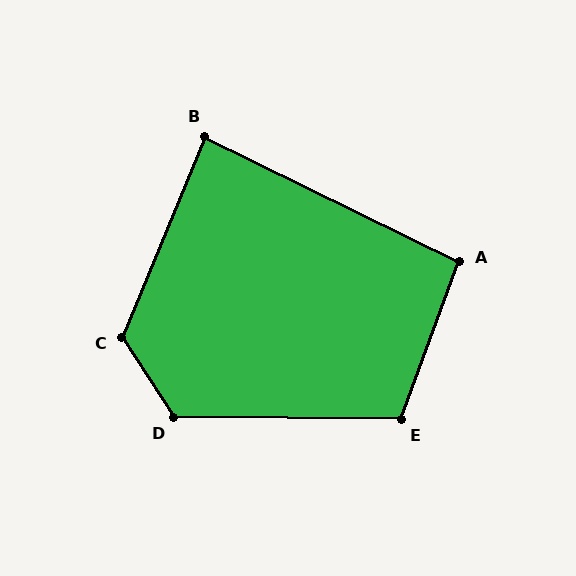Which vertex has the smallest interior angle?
B, at approximately 86 degrees.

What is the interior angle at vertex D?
Approximately 123 degrees (obtuse).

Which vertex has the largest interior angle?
C, at approximately 125 degrees.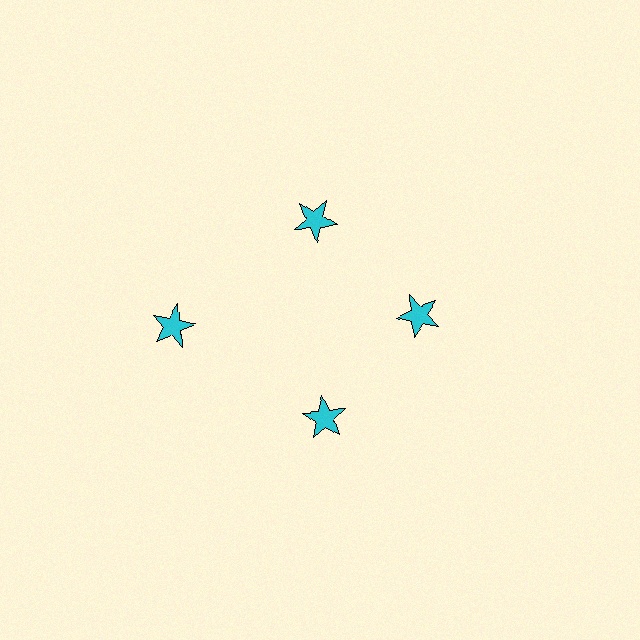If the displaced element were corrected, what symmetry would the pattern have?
It would have 4-fold rotational symmetry — the pattern would map onto itself every 90 degrees.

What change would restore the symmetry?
The symmetry would be restored by moving it inward, back onto the ring so that all 4 stars sit at equal angles and equal distance from the center.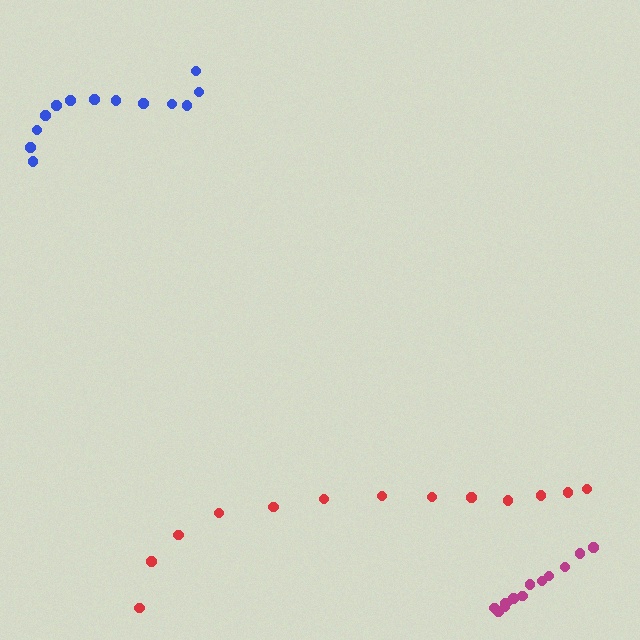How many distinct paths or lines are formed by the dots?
There are 3 distinct paths.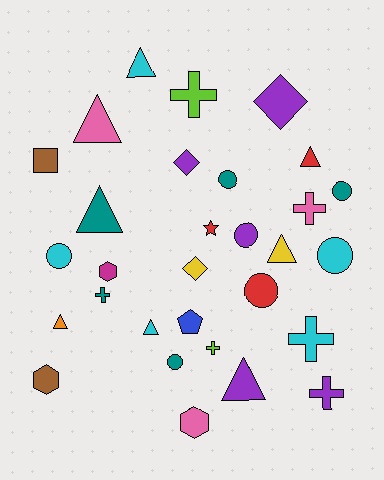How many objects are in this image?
There are 30 objects.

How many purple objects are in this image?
There are 5 purple objects.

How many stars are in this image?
There is 1 star.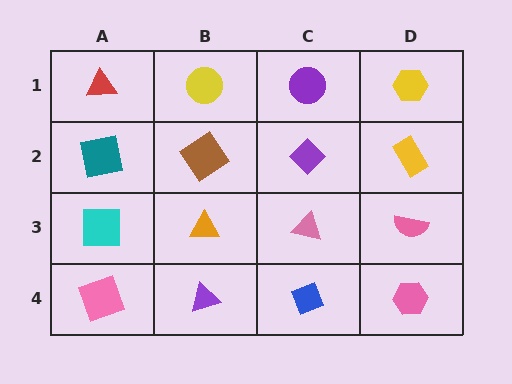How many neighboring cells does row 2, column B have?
4.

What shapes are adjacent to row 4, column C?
A pink triangle (row 3, column C), a purple triangle (row 4, column B), a pink hexagon (row 4, column D).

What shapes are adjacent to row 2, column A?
A red triangle (row 1, column A), a cyan square (row 3, column A), a brown diamond (row 2, column B).